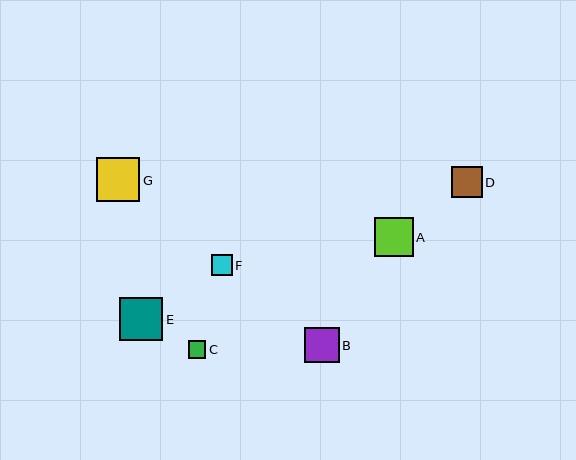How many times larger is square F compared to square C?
Square F is approximately 1.2 times the size of square C.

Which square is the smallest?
Square C is the smallest with a size of approximately 18 pixels.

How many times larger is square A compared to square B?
Square A is approximately 1.1 times the size of square B.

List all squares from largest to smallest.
From largest to smallest: E, G, A, B, D, F, C.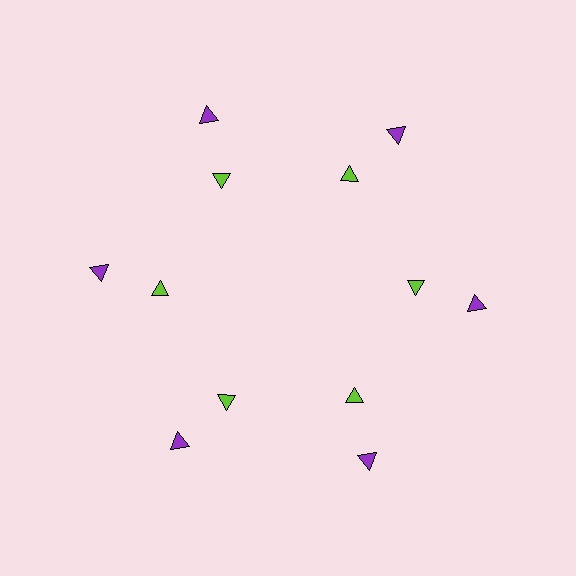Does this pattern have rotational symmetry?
Yes, this pattern has 6-fold rotational symmetry. It looks the same after rotating 60 degrees around the center.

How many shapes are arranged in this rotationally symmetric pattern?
There are 12 shapes, arranged in 6 groups of 2.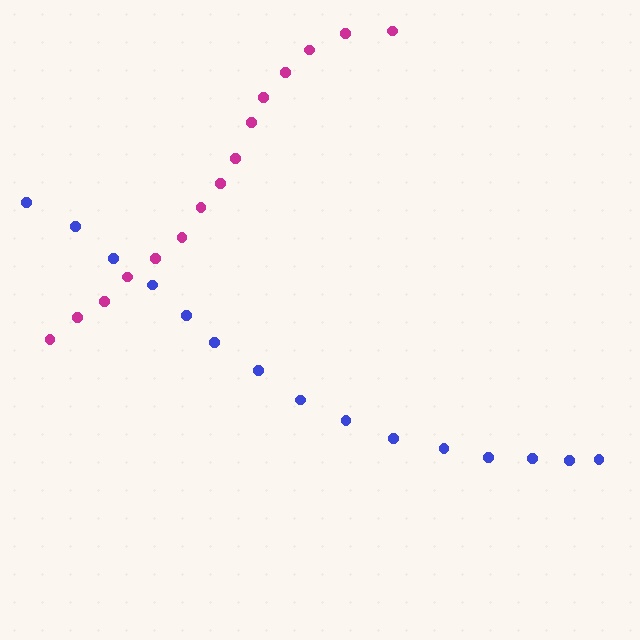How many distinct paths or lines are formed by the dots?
There are 2 distinct paths.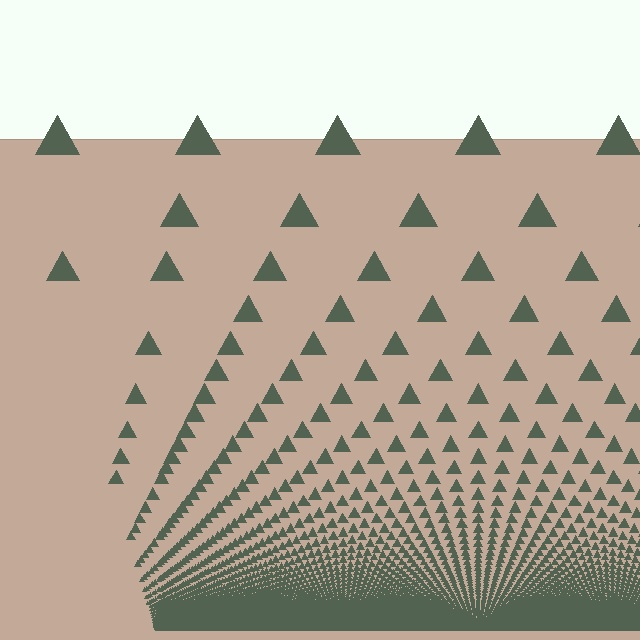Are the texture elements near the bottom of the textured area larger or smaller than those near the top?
Smaller. The gradient is inverted — elements near the bottom are smaller and denser.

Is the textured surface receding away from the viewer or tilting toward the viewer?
The surface appears to tilt toward the viewer. Texture elements get larger and sparser toward the top.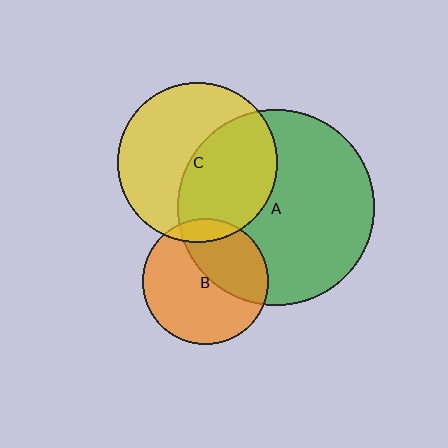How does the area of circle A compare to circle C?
Approximately 1.5 times.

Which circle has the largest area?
Circle A (green).